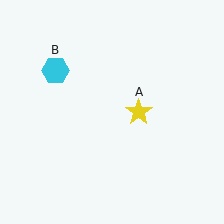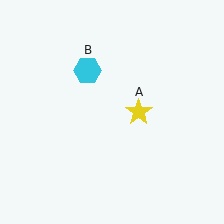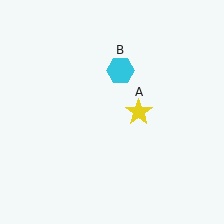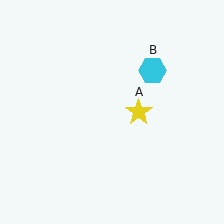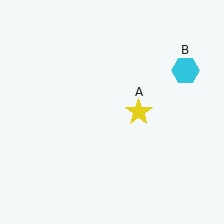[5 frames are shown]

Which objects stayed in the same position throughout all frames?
Yellow star (object A) remained stationary.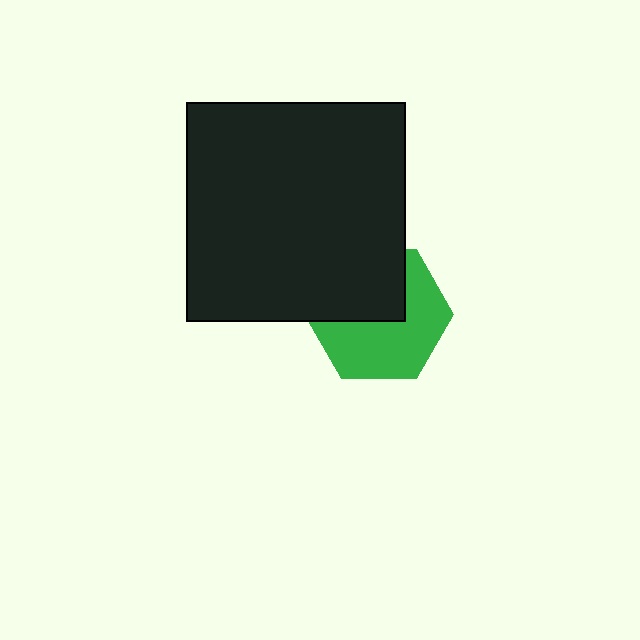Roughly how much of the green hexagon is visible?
About half of it is visible (roughly 58%).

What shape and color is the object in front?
The object in front is a black square.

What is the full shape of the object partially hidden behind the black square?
The partially hidden object is a green hexagon.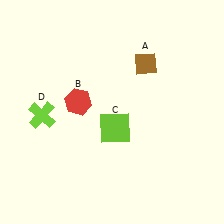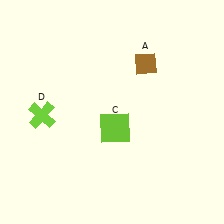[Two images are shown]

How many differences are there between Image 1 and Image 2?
There is 1 difference between the two images.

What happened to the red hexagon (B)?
The red hexagon (B) was removed in Image 2. It was in the top-left area of Image 1.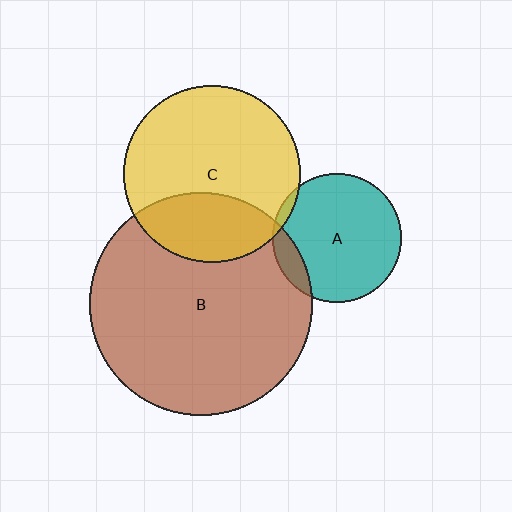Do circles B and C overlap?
Yes.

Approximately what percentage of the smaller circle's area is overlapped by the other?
Approximately 30%.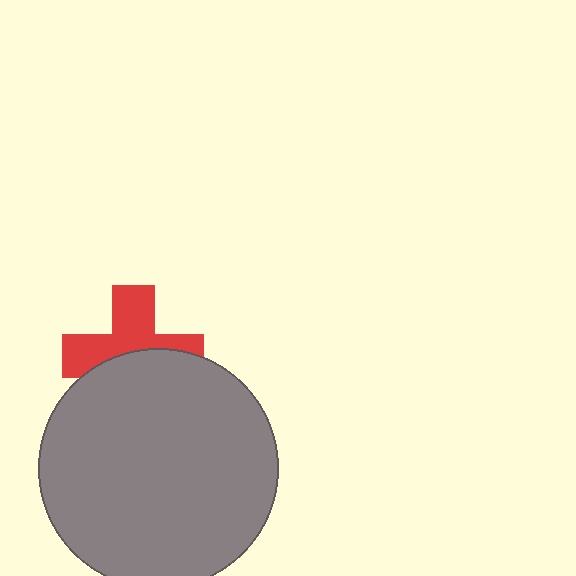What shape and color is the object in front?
The object in front is a gray circle.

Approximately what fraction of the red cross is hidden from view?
Roughly 47% of the red cross is hidden behind the gray circle.